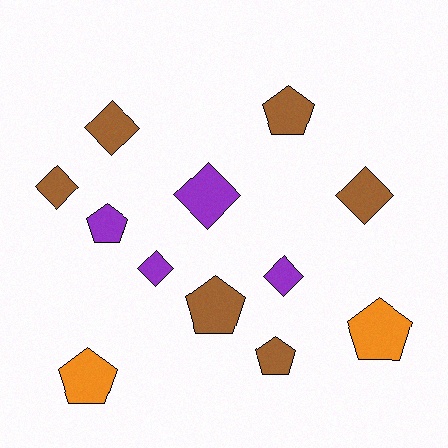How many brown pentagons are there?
There are 3 brown pentagons.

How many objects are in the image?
There are 12 objects.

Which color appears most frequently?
Brown, with 6 objects.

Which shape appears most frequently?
Diamond, with 6 objects.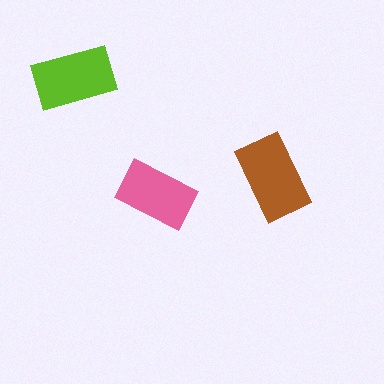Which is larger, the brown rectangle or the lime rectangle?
The brown one.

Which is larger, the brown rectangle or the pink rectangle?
The brown one.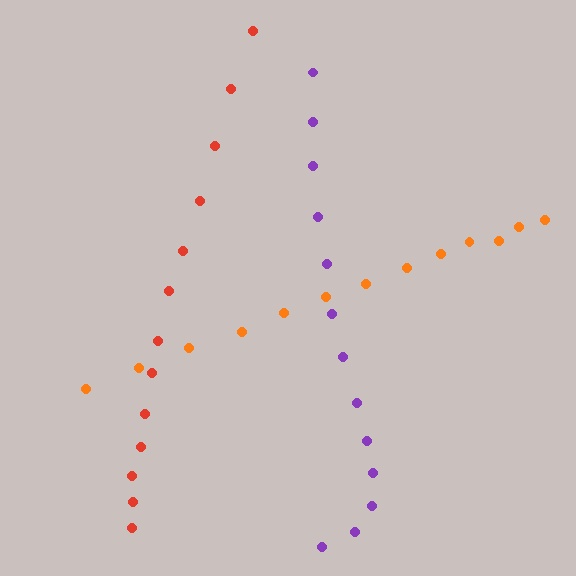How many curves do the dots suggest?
There are 3 distinct paths.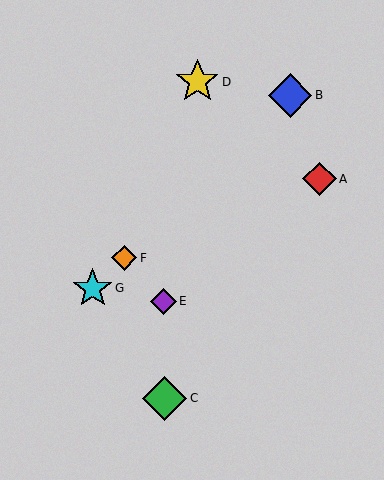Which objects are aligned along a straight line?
Objects B, F, G are aligned along a straight line.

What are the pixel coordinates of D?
Object D is at (197, 82).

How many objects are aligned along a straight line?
3 objects (B, F, G) are aligned along a straight line.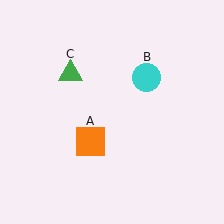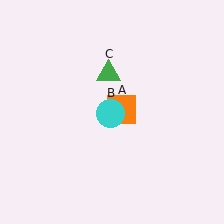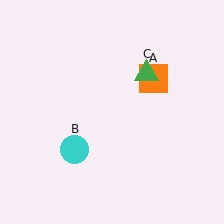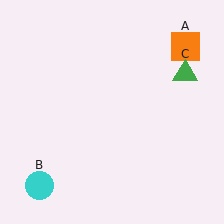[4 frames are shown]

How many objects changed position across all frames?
3 objects changed position: orange square (object A), cyan circle (object B), green triangle (object C).